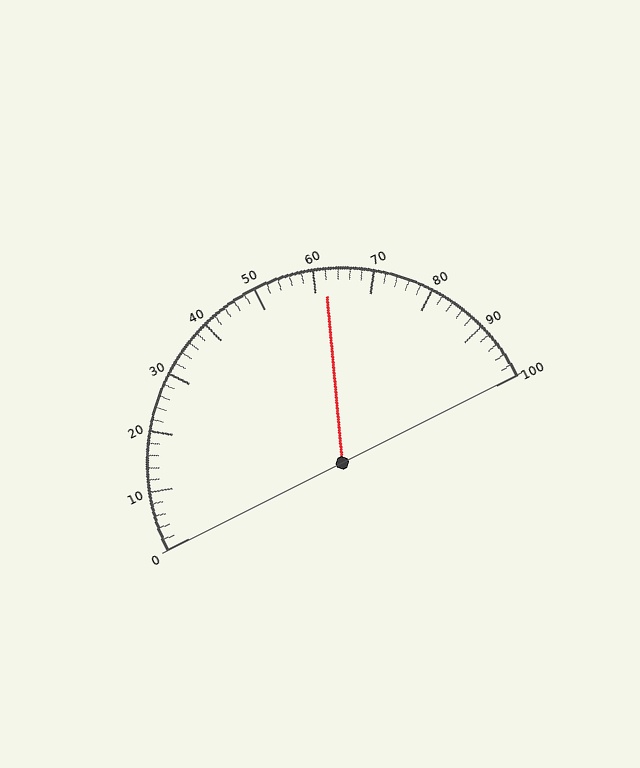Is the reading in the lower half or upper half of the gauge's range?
The reading is in the upper half of the range (0 to 100).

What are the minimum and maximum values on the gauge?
The gauge ranges from 0 to 100.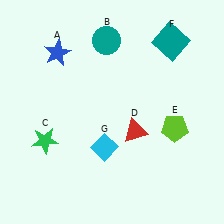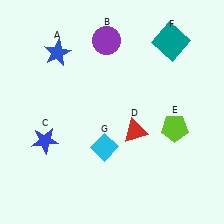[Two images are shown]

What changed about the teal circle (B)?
In Image 1, B is teal. In Image 2, it changed to purple.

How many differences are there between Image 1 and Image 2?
There are 2 differences between the two images.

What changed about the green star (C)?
In Image 1, C is green. In Image 2, it changed to blue.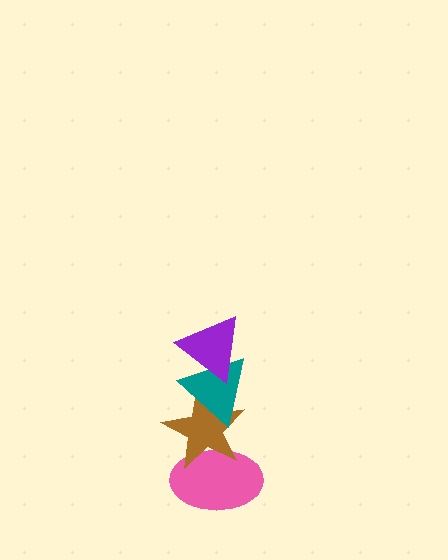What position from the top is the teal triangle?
The teal triangle is 2nd from the top.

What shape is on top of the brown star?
The teal triangle is on top of the brown star.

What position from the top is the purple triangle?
The purple triangle is 1st from the top.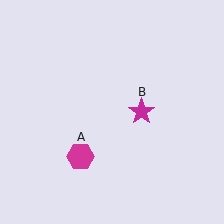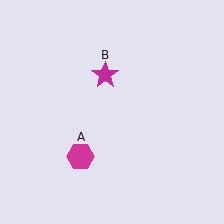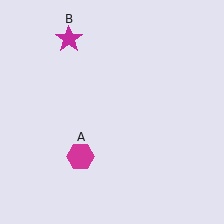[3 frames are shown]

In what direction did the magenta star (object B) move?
The magenta star (object B) moved up and to the left.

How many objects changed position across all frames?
1 object changed position: magenta star (object B).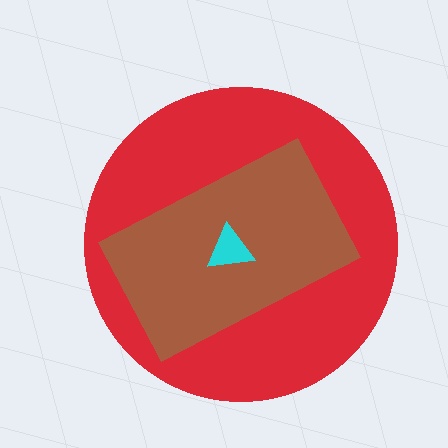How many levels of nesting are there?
3.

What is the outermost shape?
The red circle.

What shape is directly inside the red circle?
The brown rectangle.